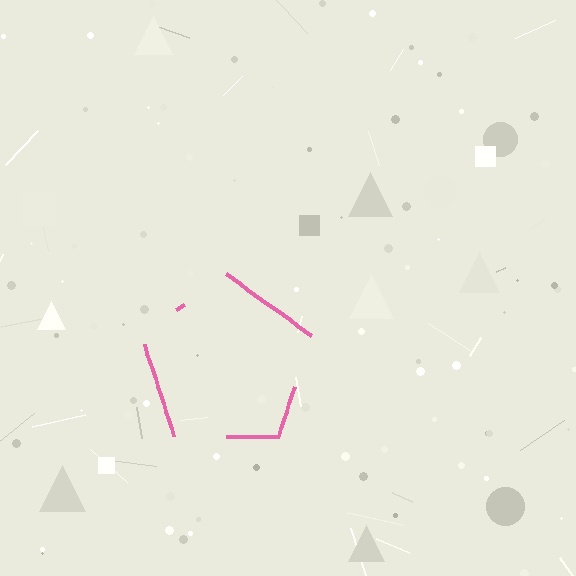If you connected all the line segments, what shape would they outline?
They would outline a pentagon.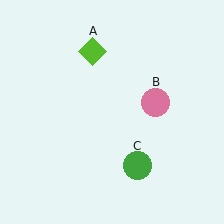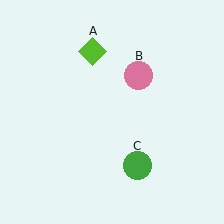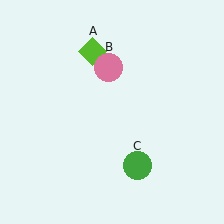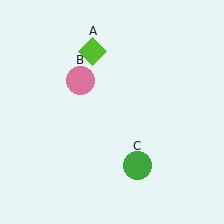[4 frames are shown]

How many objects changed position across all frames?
1 object changed position: pink circle (object B).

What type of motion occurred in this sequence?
The pink circle (object B) rotated counterclockwise around the center of the scene.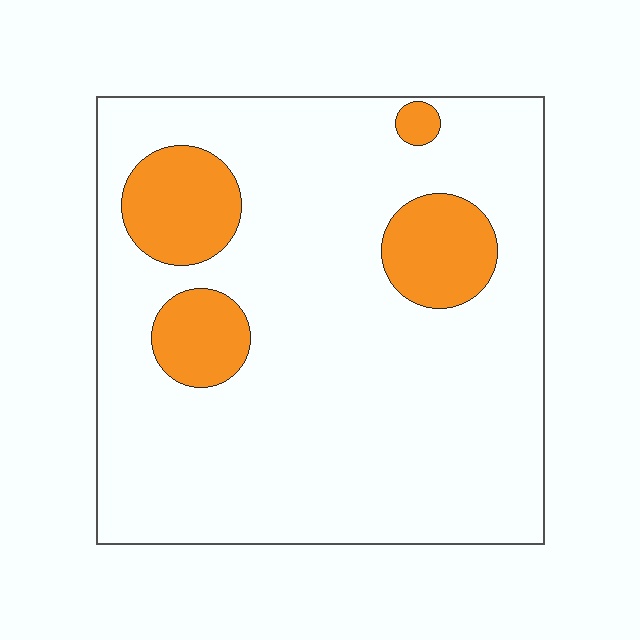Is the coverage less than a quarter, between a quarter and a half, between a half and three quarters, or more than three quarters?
Less than a quarter.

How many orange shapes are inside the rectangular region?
4.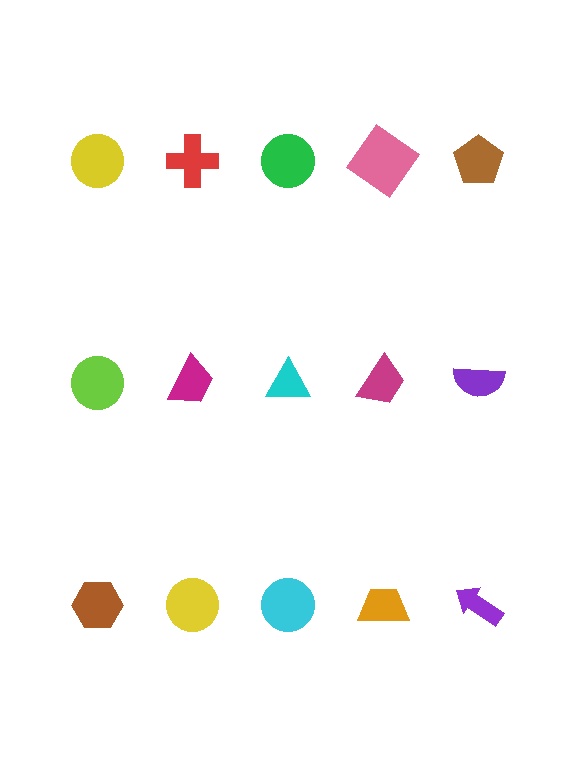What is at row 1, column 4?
A pink diamond.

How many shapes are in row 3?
5 shapes.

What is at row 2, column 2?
A magenta trapezoid.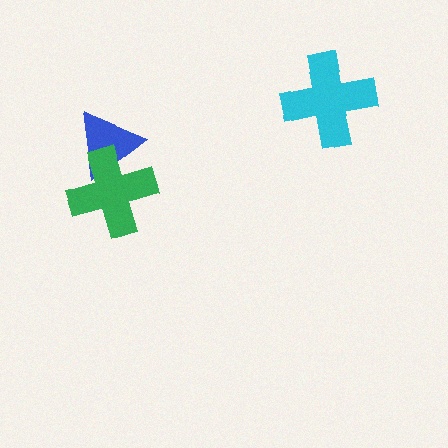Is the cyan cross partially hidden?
No, no other shape covers it.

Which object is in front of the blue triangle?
The green cross is in front of the blue triangle.